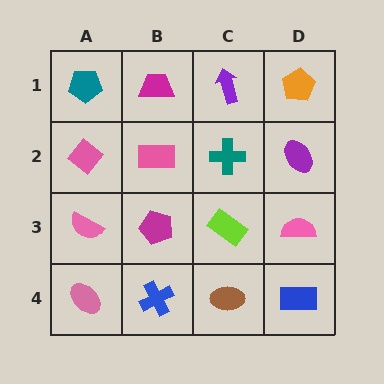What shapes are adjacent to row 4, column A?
A pink semicircle (row 3, column A), a blue cross (row 4, column B).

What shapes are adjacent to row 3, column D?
A purple ellipse (row 2, column D), a blue rectangle (row 4, column D), a lime rectangle (row 3, column C).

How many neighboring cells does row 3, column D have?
3.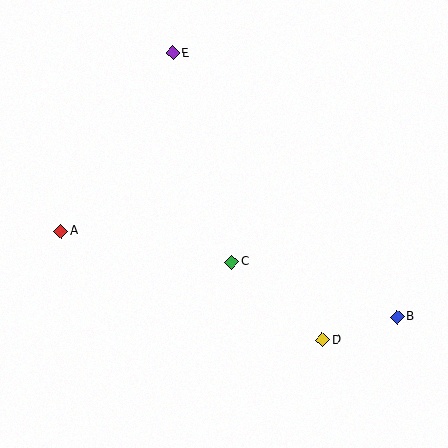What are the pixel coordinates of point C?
Point C is at (232, 262).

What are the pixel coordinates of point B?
Point B is at (397, 317).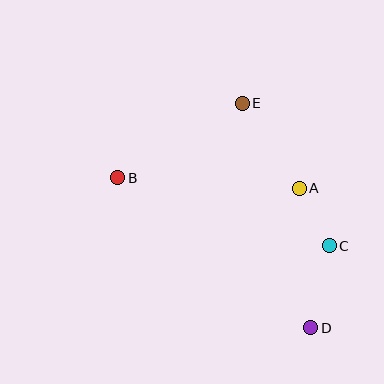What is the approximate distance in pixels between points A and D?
The distance between A and D is approximately 140 pixels.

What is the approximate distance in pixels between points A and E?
The distance between A and E is approximately 102 pixels.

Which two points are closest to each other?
Points A and C are closest to each other.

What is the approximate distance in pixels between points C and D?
The distance between C and D is approximately 84 pixels.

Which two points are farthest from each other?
Points B and D are farthest from each other.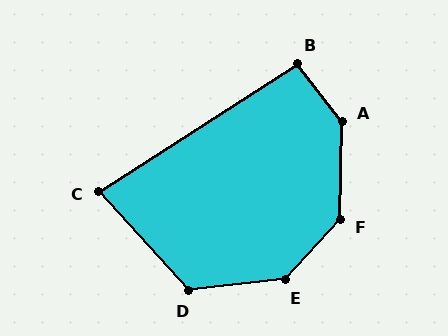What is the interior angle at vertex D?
Approximately 126 degrees (obtuse).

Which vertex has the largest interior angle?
A, at approximately 141 degrees.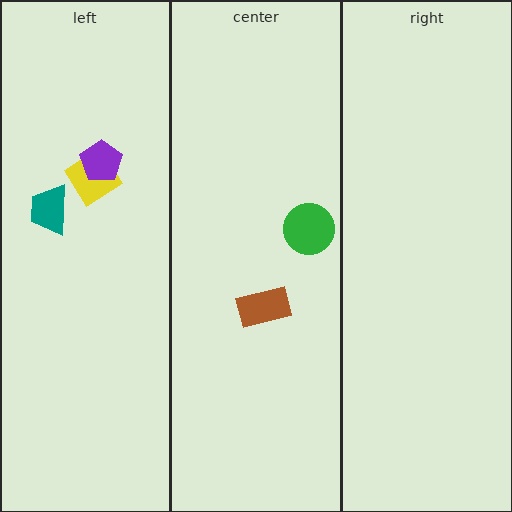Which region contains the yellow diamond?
The left region.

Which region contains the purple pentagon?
The left region.